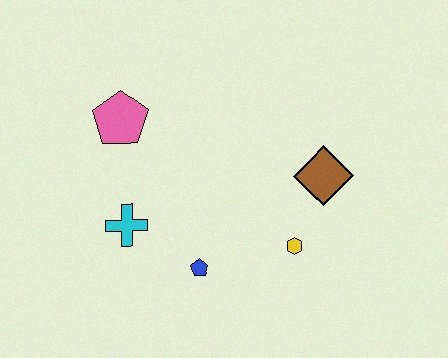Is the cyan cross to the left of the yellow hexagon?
Yes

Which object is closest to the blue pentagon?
The cyan cross is closest to the blue pentagon.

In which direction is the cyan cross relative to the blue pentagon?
The cyan cross is to the left of the blue pentagon.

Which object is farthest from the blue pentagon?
The pink pentagon is farthest from the blue pentagon.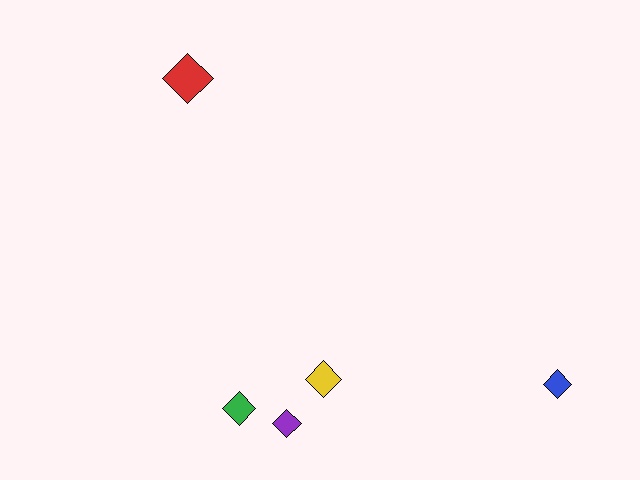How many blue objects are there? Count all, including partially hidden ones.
There is 1 blue object.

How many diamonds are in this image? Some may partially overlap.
There are 5 diamonds.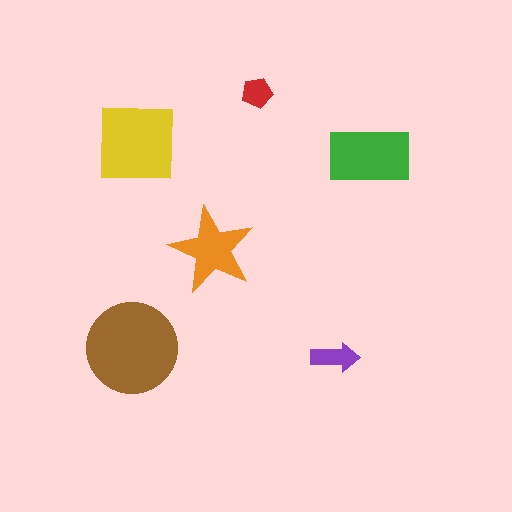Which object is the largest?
The brown circle.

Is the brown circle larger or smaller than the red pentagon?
Larger.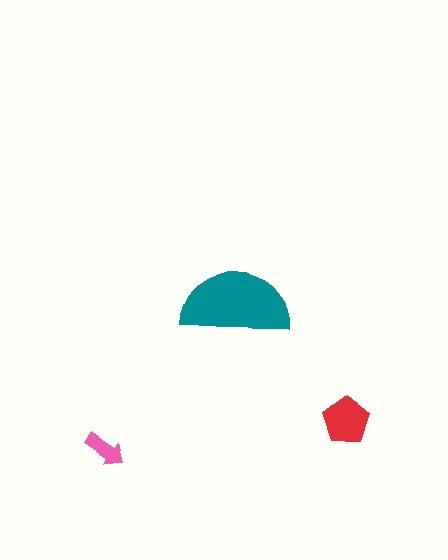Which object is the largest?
The teal semicircle.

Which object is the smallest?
The pink arrow.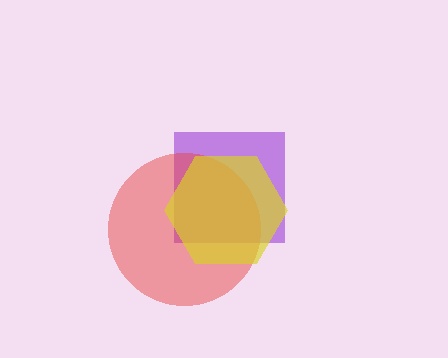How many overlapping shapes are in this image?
There are 3 overlapping shapes in the image.